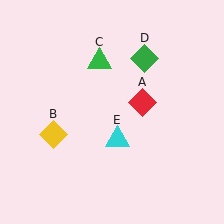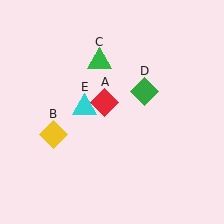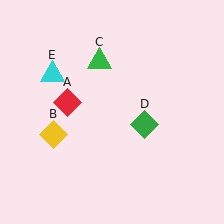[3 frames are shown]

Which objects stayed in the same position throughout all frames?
Yellow diamond (object B) and green triangle (object C) remained stationary.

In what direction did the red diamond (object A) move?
The red diamond (object A) moved left.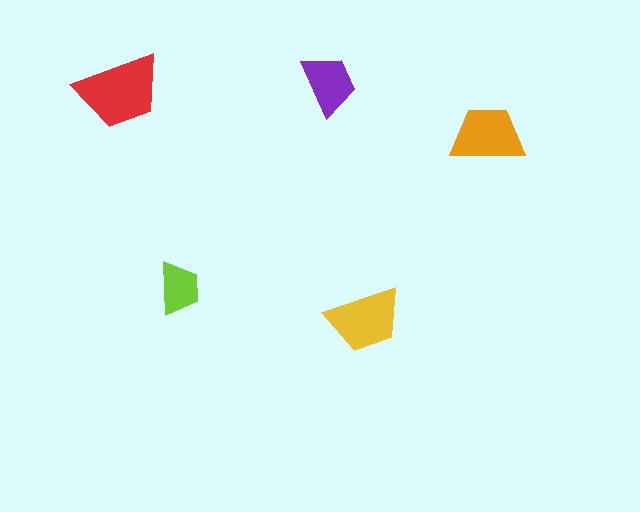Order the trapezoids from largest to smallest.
the red one, the yellow one, the orange one, the purple one, the lime one.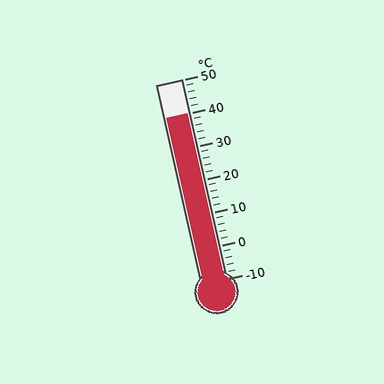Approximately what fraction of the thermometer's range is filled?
The thermometer is filled to approximately 85% of its range.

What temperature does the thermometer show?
The thermometer shows approximately 40°C.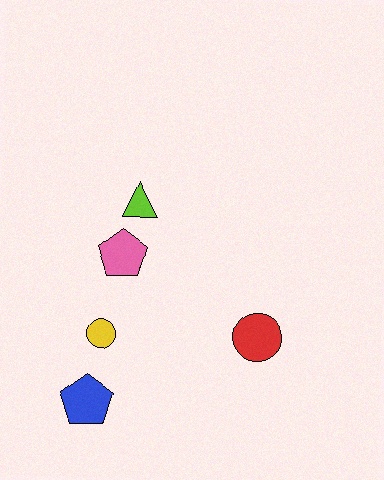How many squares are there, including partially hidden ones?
There are no squares.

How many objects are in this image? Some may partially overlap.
There are 5 objects.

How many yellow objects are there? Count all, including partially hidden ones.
There is 1 yellow object.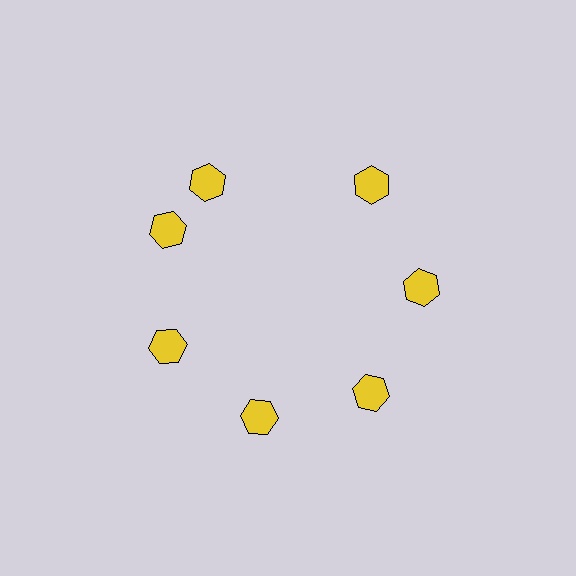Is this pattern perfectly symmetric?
No. The 7 yellow hexagons are arranged in a ring, but one element near the 12 o'clock position is rotated out of alignment along the ring, breaking the 7-fold rotational symmetry.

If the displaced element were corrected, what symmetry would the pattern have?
It would have 7-fold rotational symmetry — the pattern would map onto itself every 51 degrees.